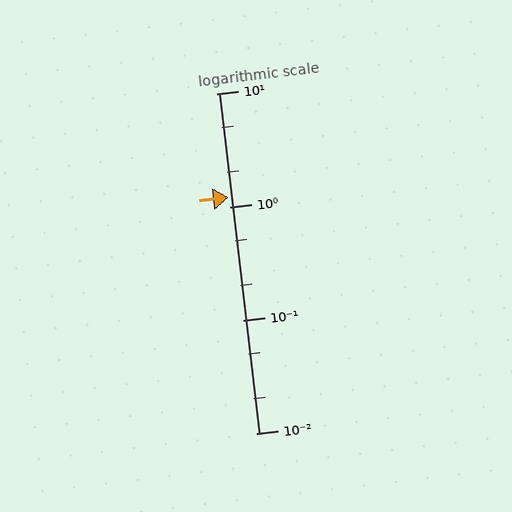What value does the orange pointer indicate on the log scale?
The pointer indicates approximately 1.2.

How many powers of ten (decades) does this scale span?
The scale spans 3 decades, from 0.01 to 10.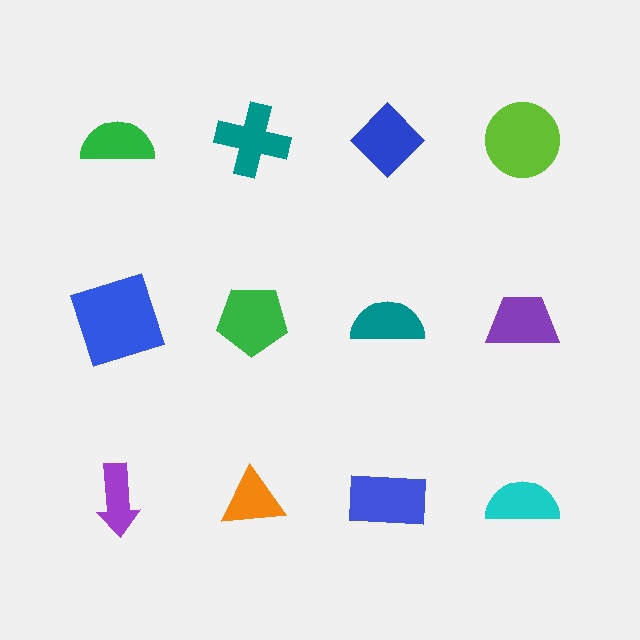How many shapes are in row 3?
4 shapes.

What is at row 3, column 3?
A blue rectangle.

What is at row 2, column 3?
A teal semicircle.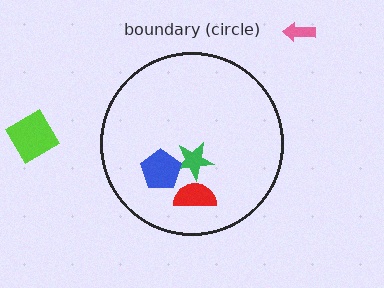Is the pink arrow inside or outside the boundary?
Outside.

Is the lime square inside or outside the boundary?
Outside.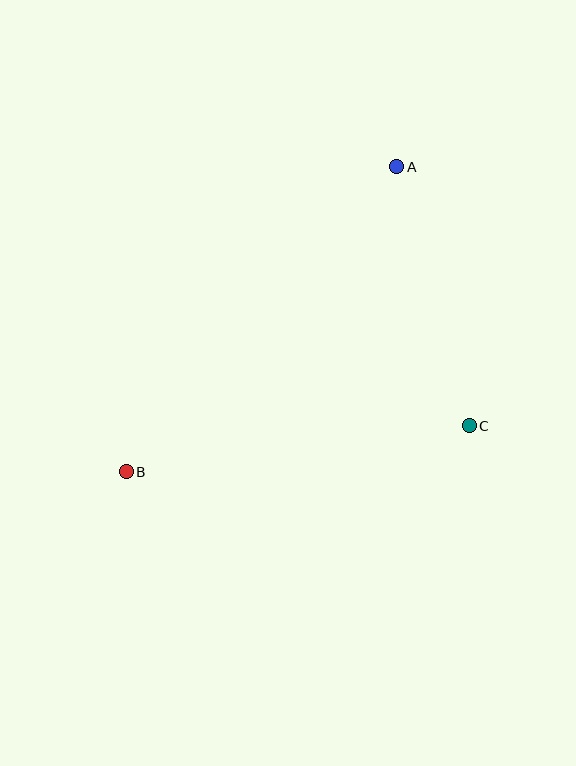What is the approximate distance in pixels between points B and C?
The distance between B and C is approximately 346 pixels.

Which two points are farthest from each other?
Points A and B are farthest from each other.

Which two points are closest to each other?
Points A and C are closest to each other.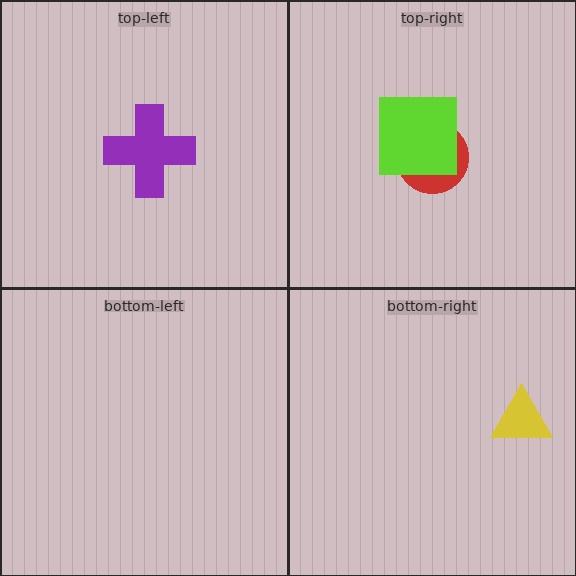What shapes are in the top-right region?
The red circle, the lime square.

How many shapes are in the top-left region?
1.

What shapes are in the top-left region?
The purple cross.